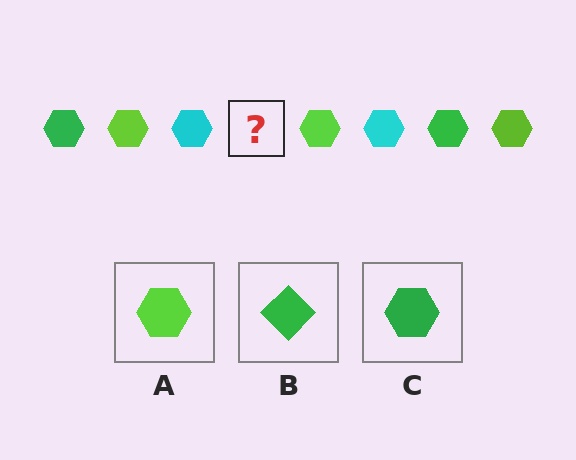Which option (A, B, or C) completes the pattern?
C.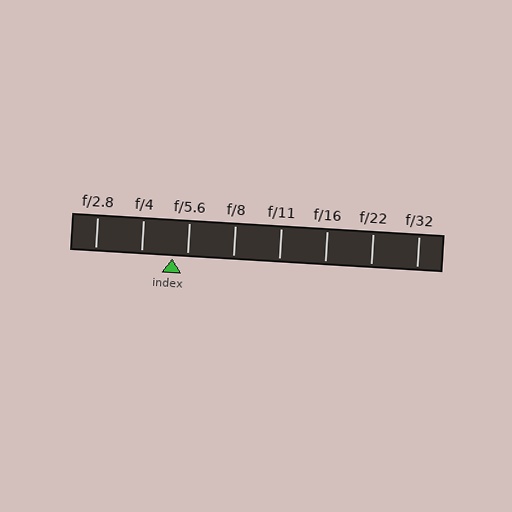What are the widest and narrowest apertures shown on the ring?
The widest aperture shown is f/2.8 and the narrowest is f/32.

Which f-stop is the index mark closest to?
The index mark is closest to f/5.6.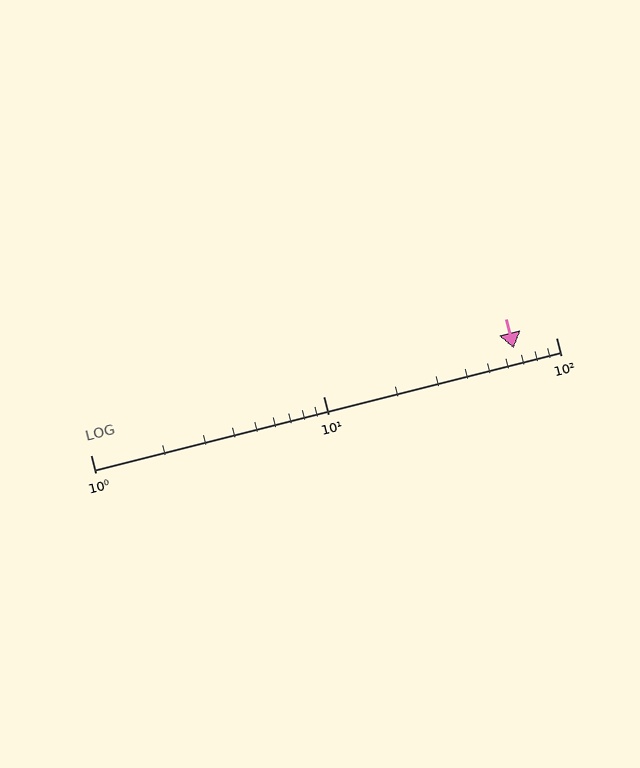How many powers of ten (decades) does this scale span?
The scale spans 2 decades, from 1 to 100.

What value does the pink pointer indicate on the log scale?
The pointer indicates approximately 66.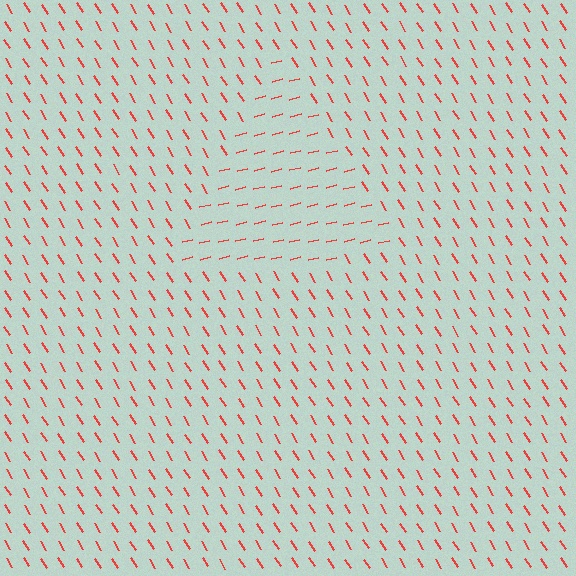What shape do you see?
I see a triangle.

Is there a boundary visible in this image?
Yes, there is a texture boundary formed by a change in line orientation.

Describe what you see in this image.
The image is filled with small red line segments. A triangle region in the image has lines oriented differently from the surrounding lines, creating a visible texture boundary.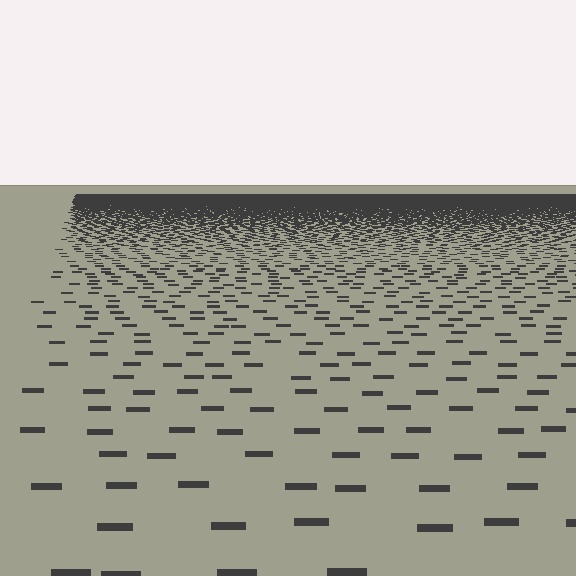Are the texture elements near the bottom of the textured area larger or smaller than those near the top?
Larger. Near the bottom, elements are closer to the viewer and appear at a bigger on-screen size.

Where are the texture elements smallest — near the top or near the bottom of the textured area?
Near the top.